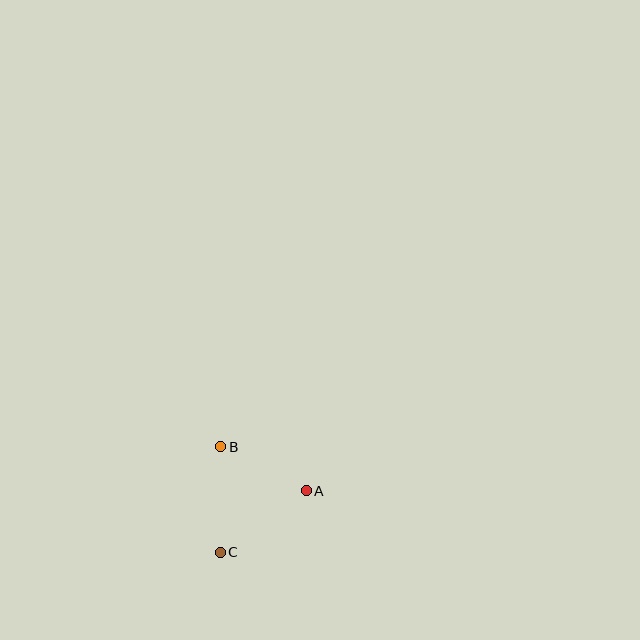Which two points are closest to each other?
Points A and B are closest to each other.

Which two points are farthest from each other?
Points B and C are farthest from each other.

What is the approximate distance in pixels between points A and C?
The distance between A and C is approximately 105 pixels.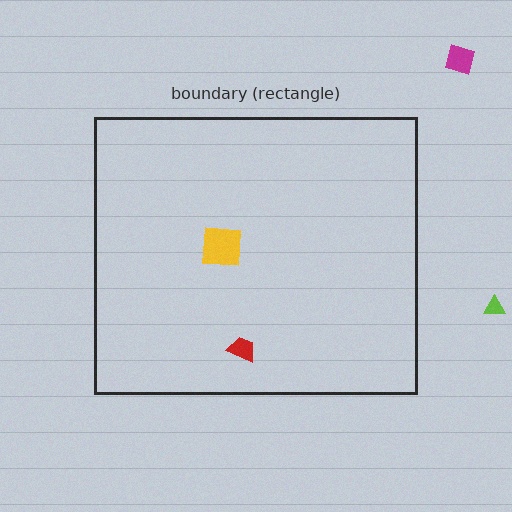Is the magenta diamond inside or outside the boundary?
Outside.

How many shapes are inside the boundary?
2 inside, 2 outside.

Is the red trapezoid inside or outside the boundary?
Inside.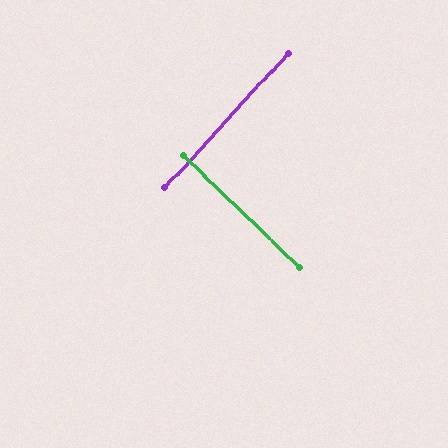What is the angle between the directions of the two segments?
Approximately 88 degrees.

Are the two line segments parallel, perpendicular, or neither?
Perpendicular — they meet at approximately 88°.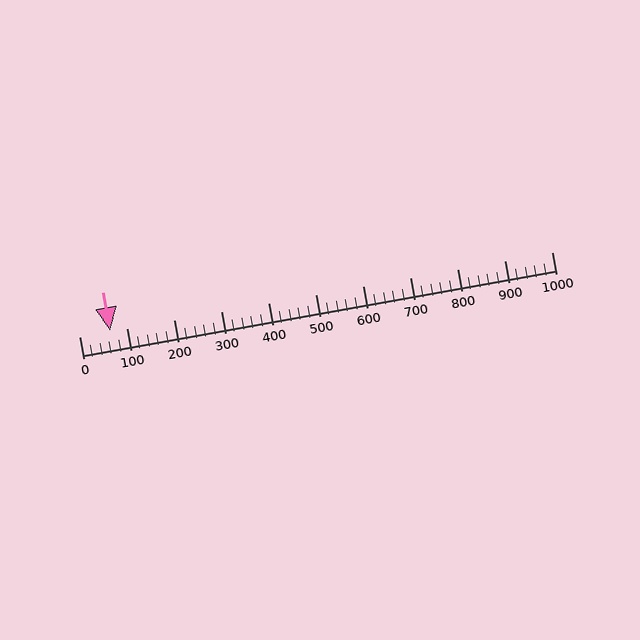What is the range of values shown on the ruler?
The ruler shows values from 0 to 1000.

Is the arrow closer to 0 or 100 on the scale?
The arrow is closer to 100.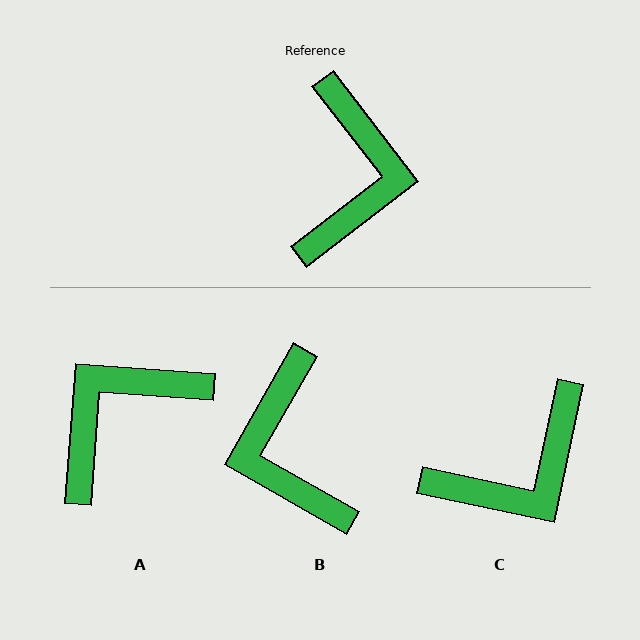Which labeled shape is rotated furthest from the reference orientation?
B, about 157 degrees away.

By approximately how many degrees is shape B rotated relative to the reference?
Approximately 157 degrees clockwise.